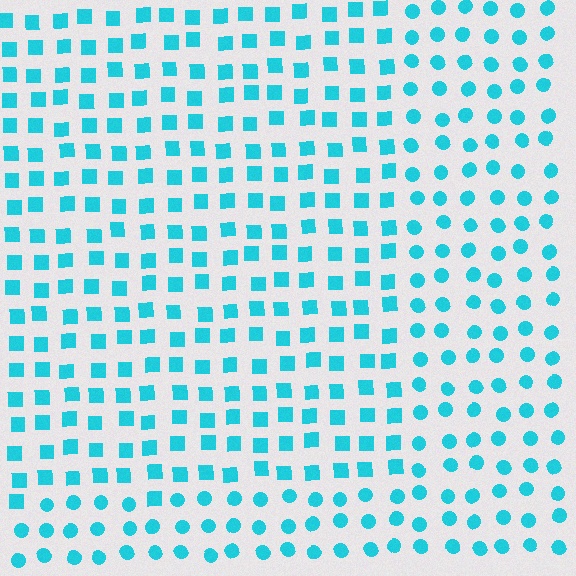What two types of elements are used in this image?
The image uses squares inside the rectangle region and circles outside it.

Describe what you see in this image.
The image is filled with small cyan elements arranged in a uniform grid. A rectangle-shaped region contains squares, while the surrounding area contains circles. The boundary is defined purely by the change in element shape.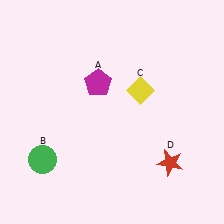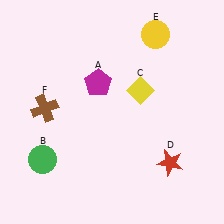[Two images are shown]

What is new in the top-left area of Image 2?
A brown cross (F) was added in the top-left area of Image 2.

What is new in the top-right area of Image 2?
A yellow circle (E) was added in the top-right area of Image 2.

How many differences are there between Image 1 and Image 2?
There are 2 differences between the two images.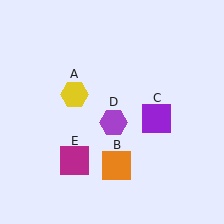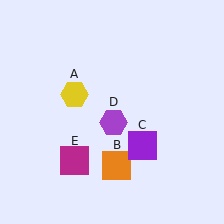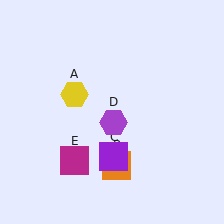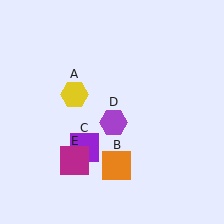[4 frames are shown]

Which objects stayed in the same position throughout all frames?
Yellow hexagon (object A) and orange square (object B) and purple hexagon (object D) and magenta square (object E) remained stationary.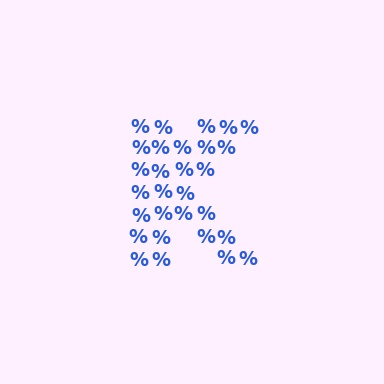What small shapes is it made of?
It is made of small percent signs.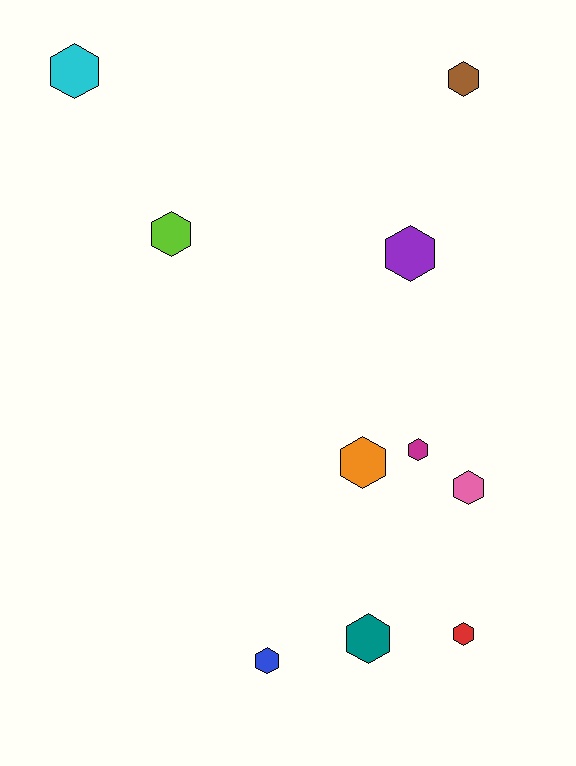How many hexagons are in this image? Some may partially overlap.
There are 10 hexagons.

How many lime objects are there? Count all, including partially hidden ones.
There is 1 lime object.